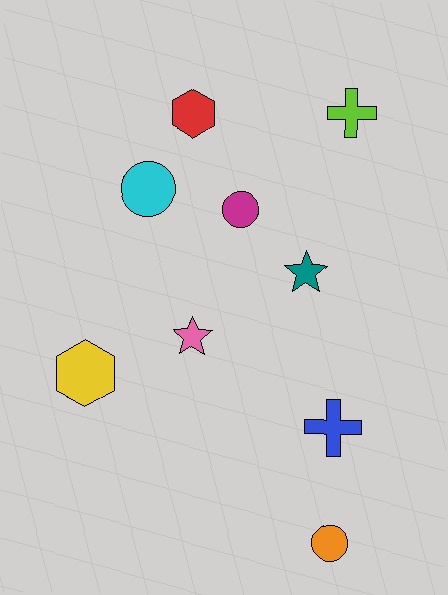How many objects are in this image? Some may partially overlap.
There are 9 objects.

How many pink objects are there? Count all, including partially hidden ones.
There is 1 pink object.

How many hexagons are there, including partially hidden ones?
There are 2 hexagons.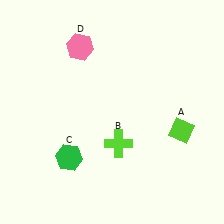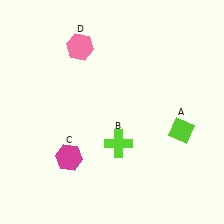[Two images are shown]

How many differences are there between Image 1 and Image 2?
There is 1 difference between the two images.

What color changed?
The hexagon (C) changed from green in Image 1 to magenta in Image 2.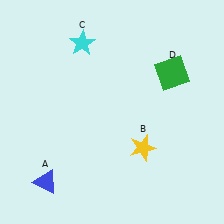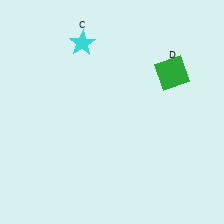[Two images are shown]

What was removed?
The blue triangle (A), the yellow star (B) were removed in Image 2.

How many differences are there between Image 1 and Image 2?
There are 2 differences between the two images.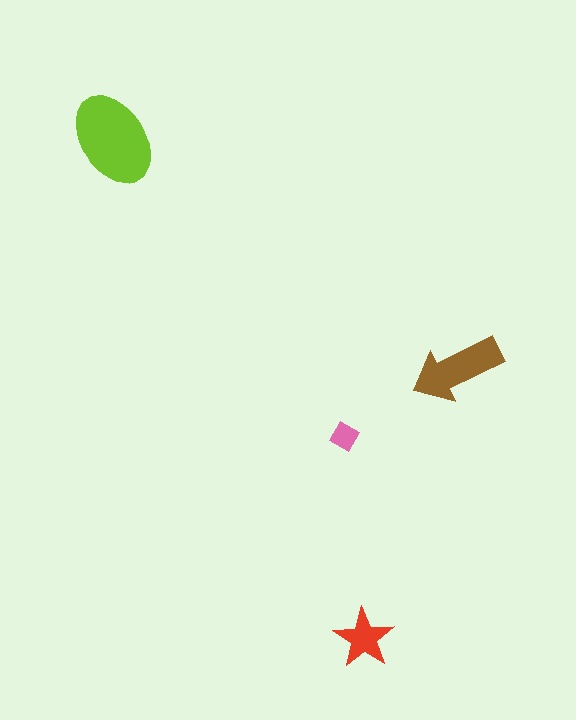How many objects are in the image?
There are 4 objects in the image.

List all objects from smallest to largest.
The pink diamond, the red star, the brown arrow, the lime ellipse.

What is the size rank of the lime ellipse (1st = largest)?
1st.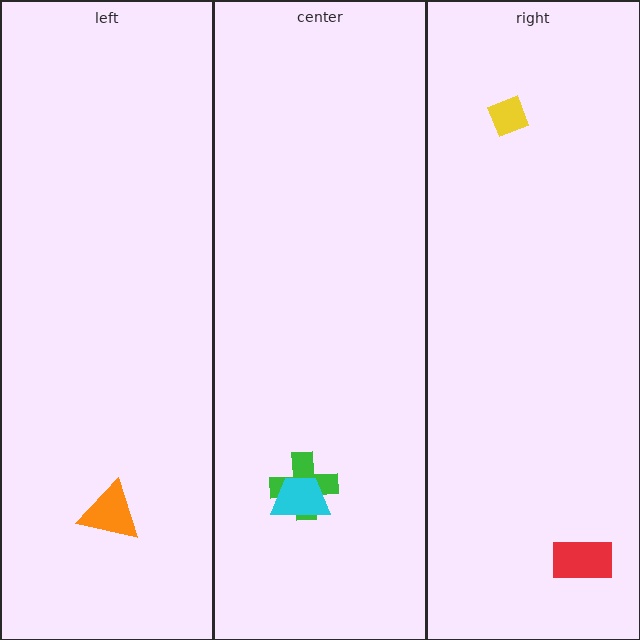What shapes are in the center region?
The green cross, the cyan trapezoid.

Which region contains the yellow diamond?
The right region.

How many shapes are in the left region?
1.